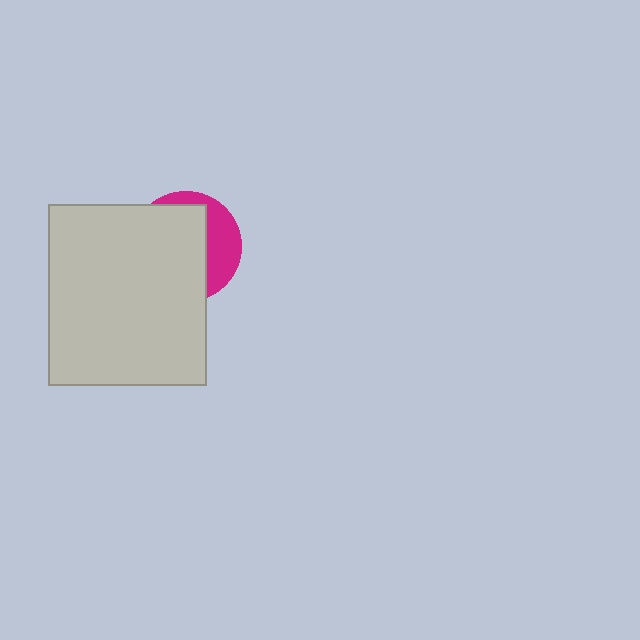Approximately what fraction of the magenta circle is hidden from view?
Roughly 68% of the magenta circle is hidden behind the light gray rectangle.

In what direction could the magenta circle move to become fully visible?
The magenta circle could move right. That would shift it out from behind the light gray rectangle entirely.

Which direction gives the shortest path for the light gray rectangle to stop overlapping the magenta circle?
Moving left gives the shortest separation.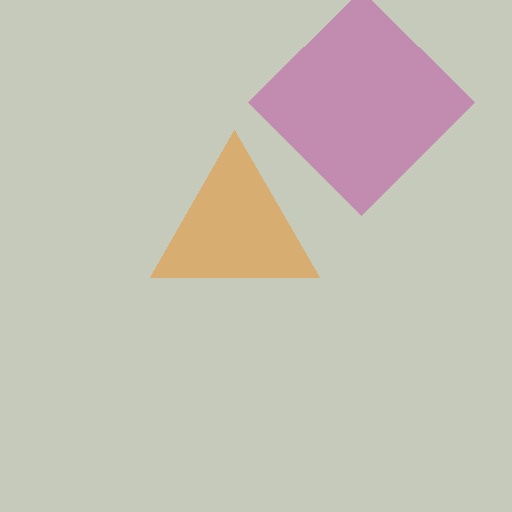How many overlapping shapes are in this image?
There are 2 overlapping shapes in the image.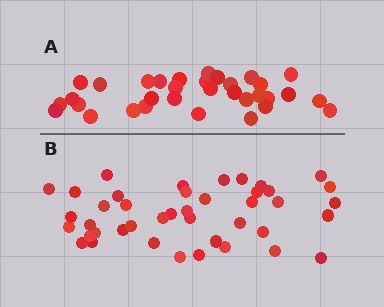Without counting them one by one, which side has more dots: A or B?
Region B (the bottom region) has more dots.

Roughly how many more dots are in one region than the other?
Region B has roughly 8 or so more dots than region A.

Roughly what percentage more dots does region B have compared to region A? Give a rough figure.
About 25% more.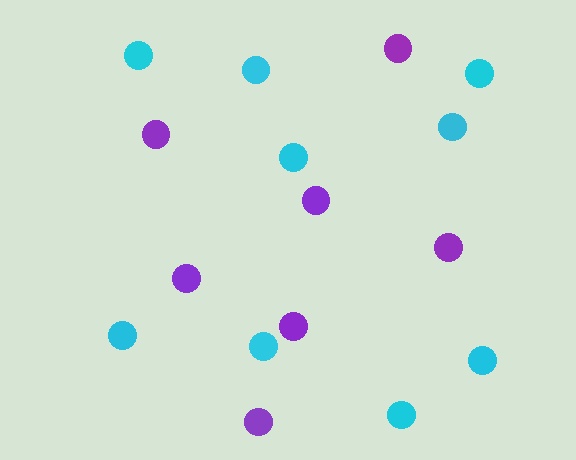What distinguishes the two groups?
There are 2 groups: one group of cyan circles (9) and one group of purple circles (7).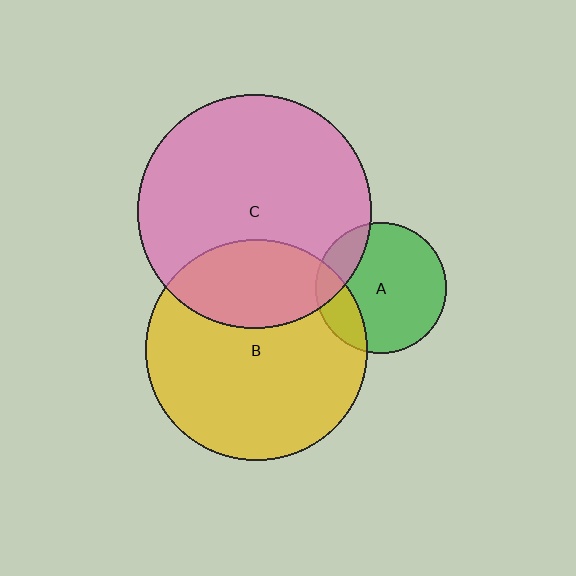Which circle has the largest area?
Circle C (pink).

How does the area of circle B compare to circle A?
Approximately 2.9 times.